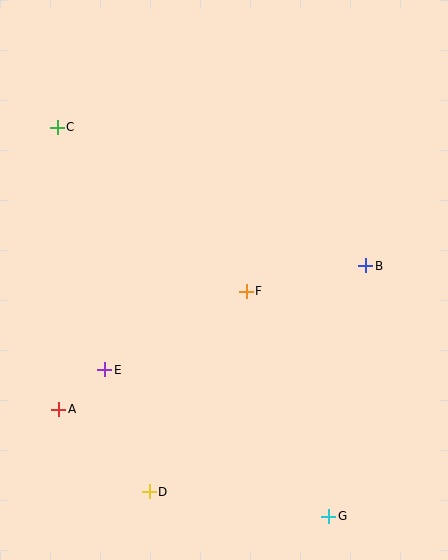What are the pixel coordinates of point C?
Point C is at (57, 127).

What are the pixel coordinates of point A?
Point A is at (59, 409).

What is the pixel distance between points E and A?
The distance between E and A is 61 pixels.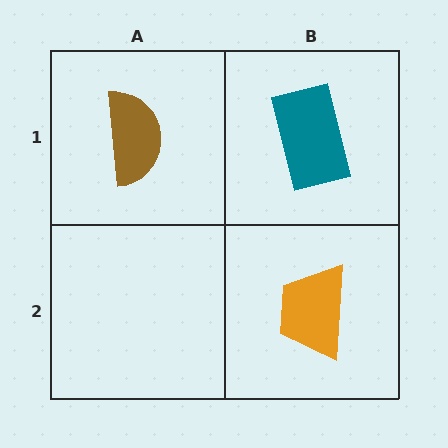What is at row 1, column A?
A brown semicircle.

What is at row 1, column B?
A teal rectangle.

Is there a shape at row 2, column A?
No, that cell is empty.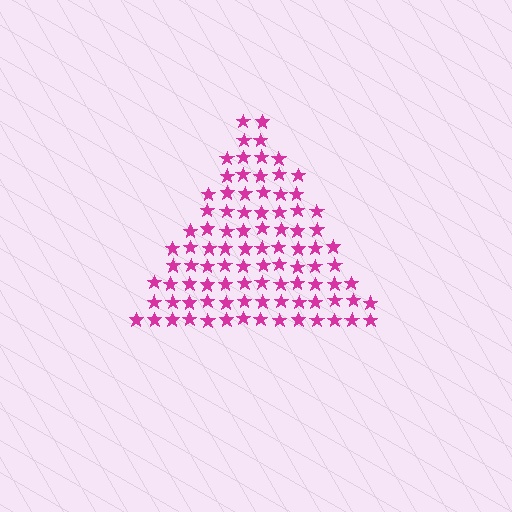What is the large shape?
The large shape is a triangle.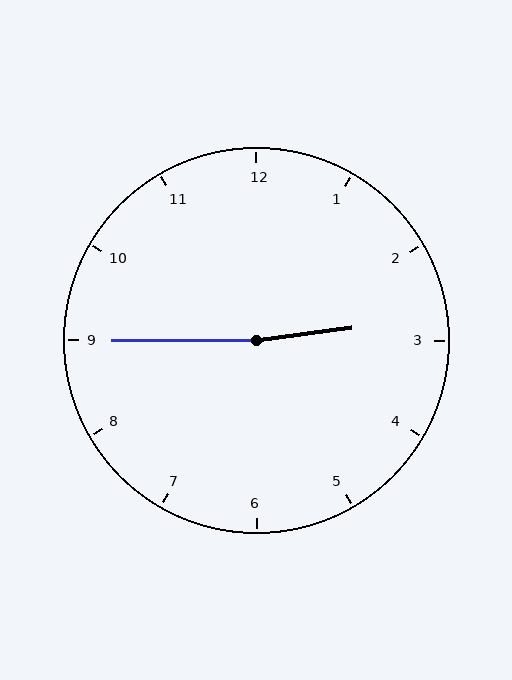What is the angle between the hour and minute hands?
Approximately 172 degrees.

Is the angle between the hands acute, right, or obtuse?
It is obtuse.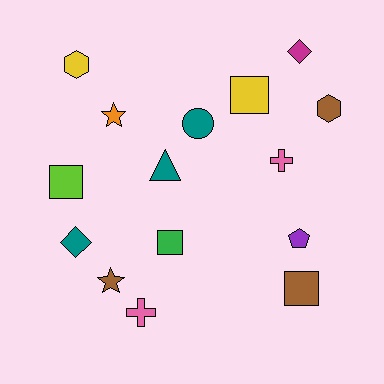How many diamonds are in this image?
There are 2 diamonds.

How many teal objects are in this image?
There are 3 teal objects.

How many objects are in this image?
There are 15 objects.